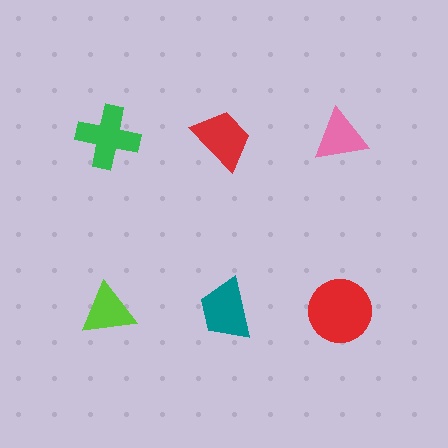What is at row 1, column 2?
A red trapezoid.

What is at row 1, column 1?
A green cross.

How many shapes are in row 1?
3 shapes.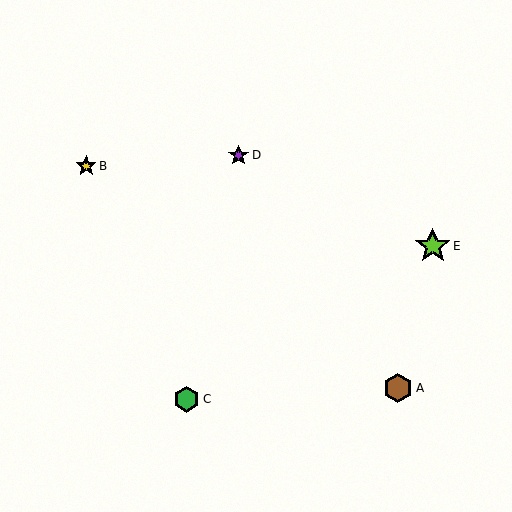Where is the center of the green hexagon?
The center of the green hexagon is at (187, 399).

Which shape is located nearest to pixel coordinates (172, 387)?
The green hexagon (labeled C) at (187, 399) is nearest to that location.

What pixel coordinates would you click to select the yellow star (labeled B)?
Click at (86, 166) to select the yellow star B.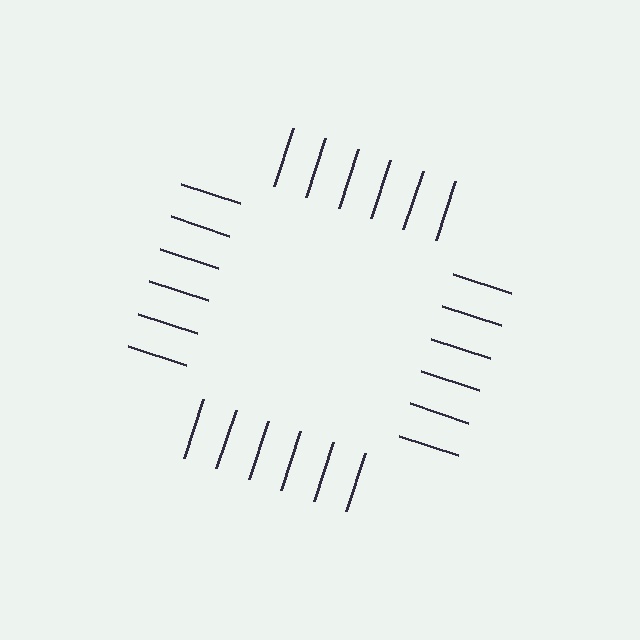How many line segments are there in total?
24 — 6 along each of the 4 edges.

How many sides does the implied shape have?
4 sides — the line-ends trace a square.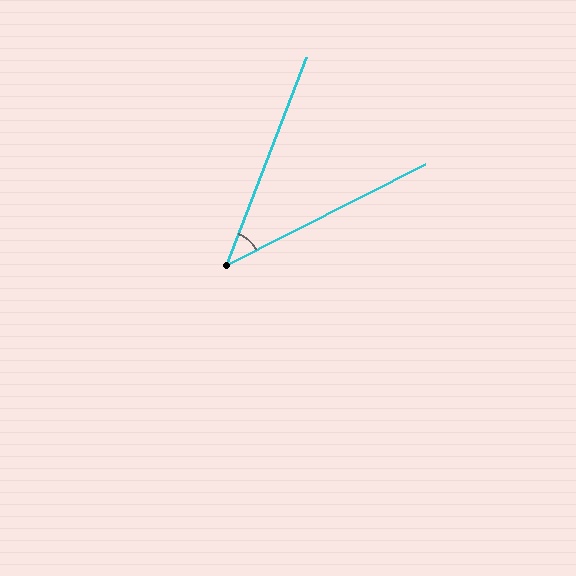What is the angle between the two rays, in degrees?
Approximately 42 degrees.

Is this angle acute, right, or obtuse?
It is acute.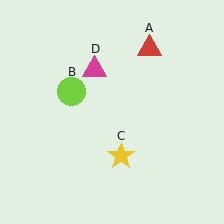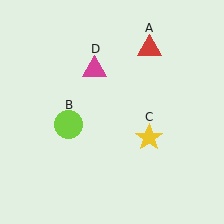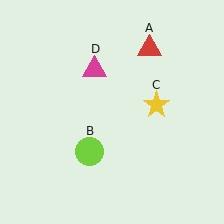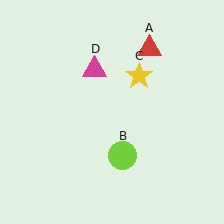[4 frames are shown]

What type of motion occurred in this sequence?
The lime circle (object B), yellow star (object C) rotated counterclockwise around the center of the scene.